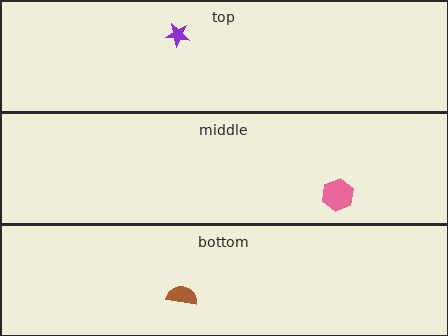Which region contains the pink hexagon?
The middle region.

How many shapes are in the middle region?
1.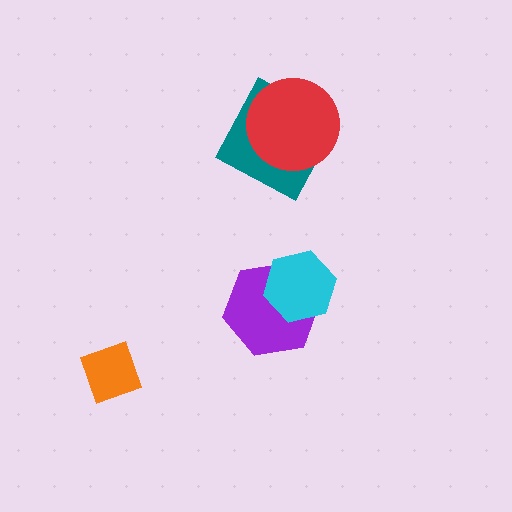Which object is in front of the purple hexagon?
The cyan hexagon is in front of the purple hexagon.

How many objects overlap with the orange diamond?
0 objects overlap with the orange diamond.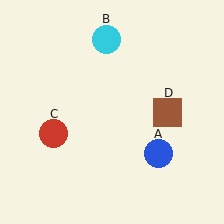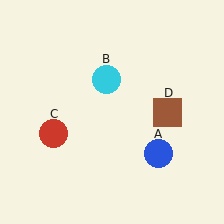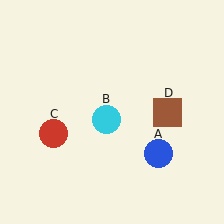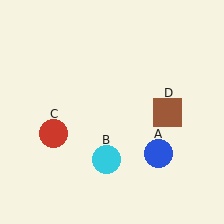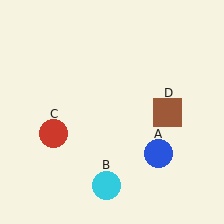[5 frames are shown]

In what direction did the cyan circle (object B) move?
The cyan circle (object B) moved down.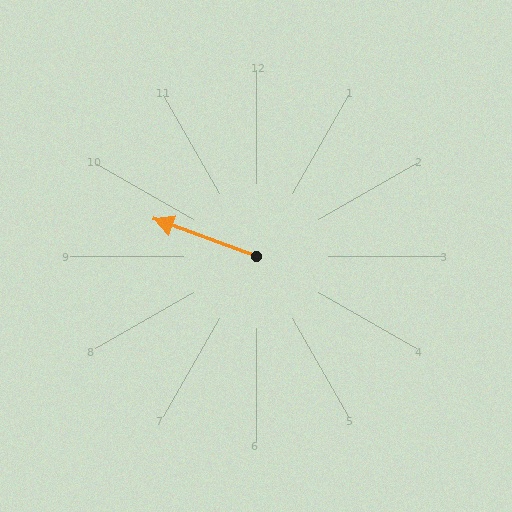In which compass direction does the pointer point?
West.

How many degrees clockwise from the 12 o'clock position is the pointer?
Approximately 290 degrees.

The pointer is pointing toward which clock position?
Roughly 10 o'clock.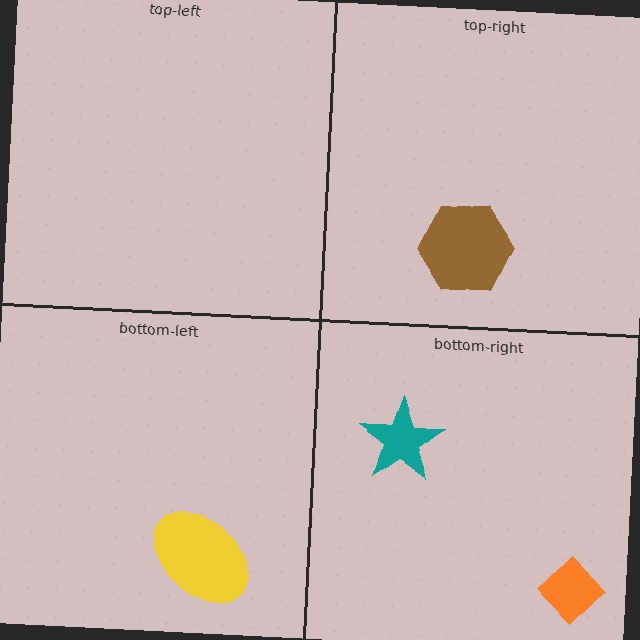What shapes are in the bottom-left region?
The yellow ellipse.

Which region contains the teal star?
The bottom-right region.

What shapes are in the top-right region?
The brown hexagon.